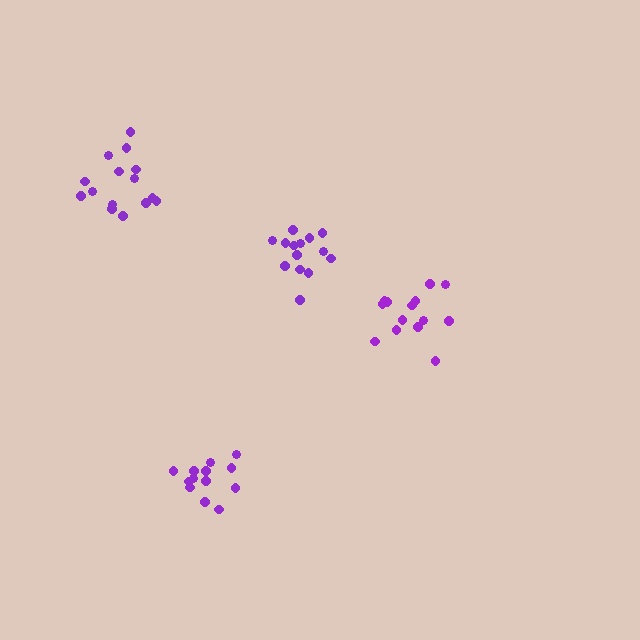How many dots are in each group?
Group 1: 14 dots, Group 2: 15 dots, Group 3: 13 dots, Group 4: 14 dots (56 total).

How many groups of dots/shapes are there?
There are 4 groups.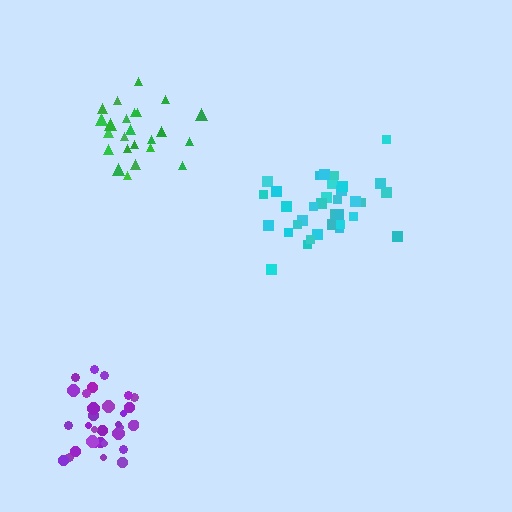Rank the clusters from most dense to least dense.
purple, green, cyan.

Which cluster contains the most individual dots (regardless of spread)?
Cyan (34).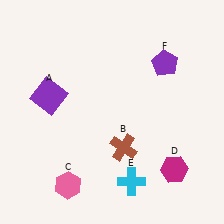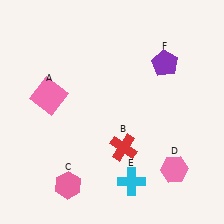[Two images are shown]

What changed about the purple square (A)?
In Image 1, A is purple. In Image 2, it changed to pink.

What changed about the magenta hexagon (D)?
In Image 1, D is magenta. In Image 2, it changed to pink.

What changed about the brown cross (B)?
In Image 1, B is brown. In Image 2, it changed to red.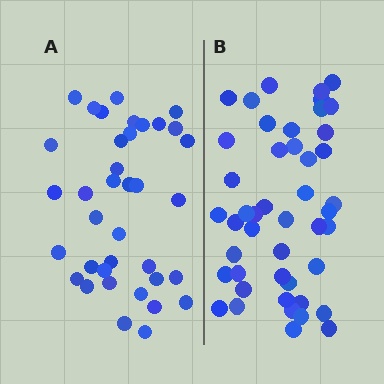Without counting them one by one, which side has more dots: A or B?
Region B (the right region) has more dots.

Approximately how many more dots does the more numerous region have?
Region B has roughly 8 or so more dots than region A.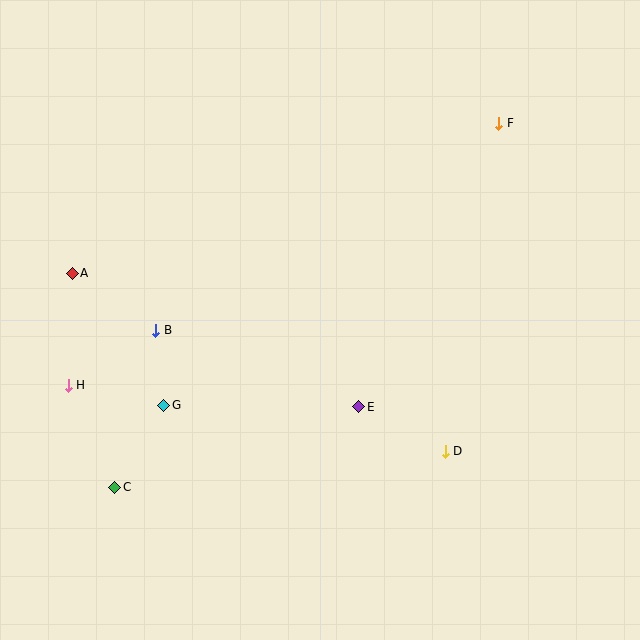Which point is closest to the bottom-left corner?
Point C is closest to the bottom-left corner.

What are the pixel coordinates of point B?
Point B is at (156, 330).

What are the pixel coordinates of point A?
Point A is at (72, 273).